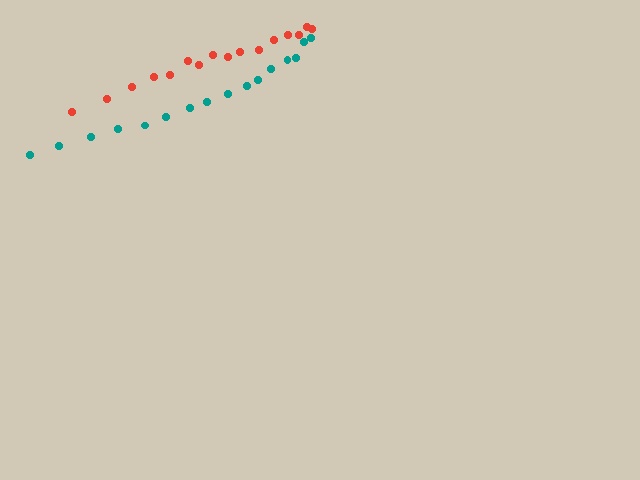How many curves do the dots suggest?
There are 2 distinct paths.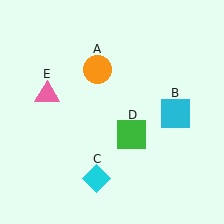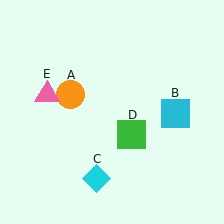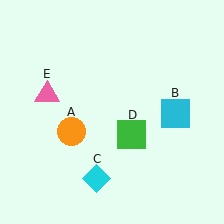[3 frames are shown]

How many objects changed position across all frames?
1 object changed position: orange circle (object A).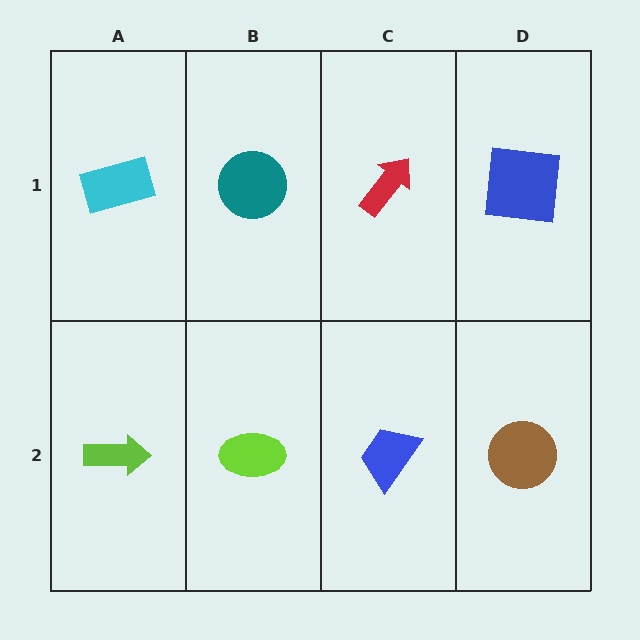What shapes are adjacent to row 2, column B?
A teal circle (row 1, column B), a lime arrow (row 2, column A), a blue trapezoid (row 2, column C).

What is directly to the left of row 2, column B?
A lime arrow.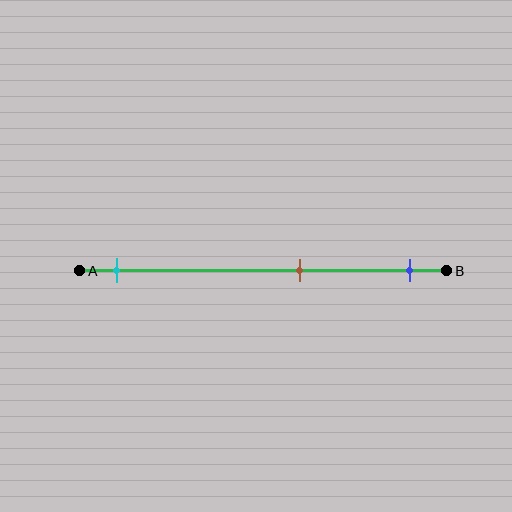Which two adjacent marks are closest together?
The brown and blue marks are the closest adjacent pair.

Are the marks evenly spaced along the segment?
No, the marks are not evenly spaced.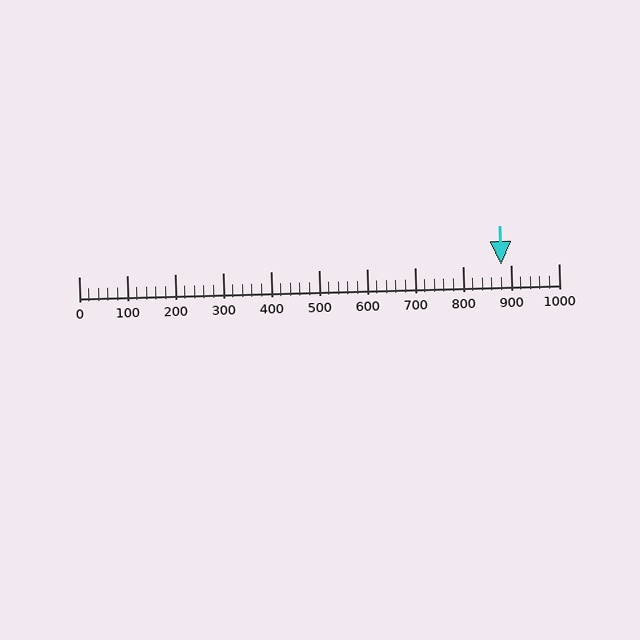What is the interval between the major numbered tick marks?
The major tick marks are spaced 100 units apart.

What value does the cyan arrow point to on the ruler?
The cyan arrow points to approximately 880.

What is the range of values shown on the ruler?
The ruler shows values from 0 to 1000.